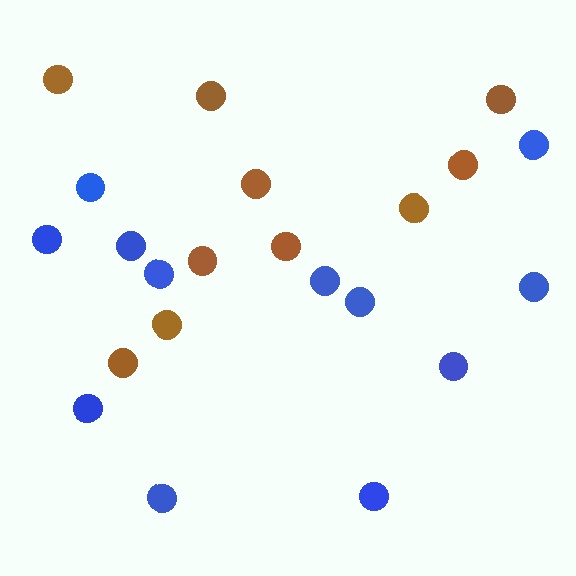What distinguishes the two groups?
There are 2 groups: one group of blue circles (12) and one group of brown circles (10).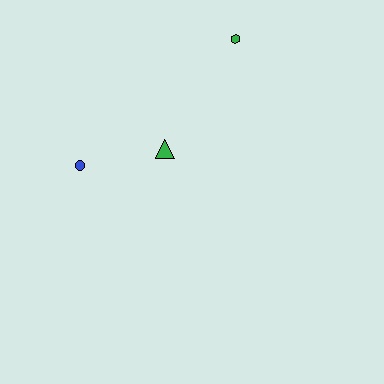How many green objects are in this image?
There are 2 green objects.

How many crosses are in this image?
There are no crosses.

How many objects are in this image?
There are 3 objects.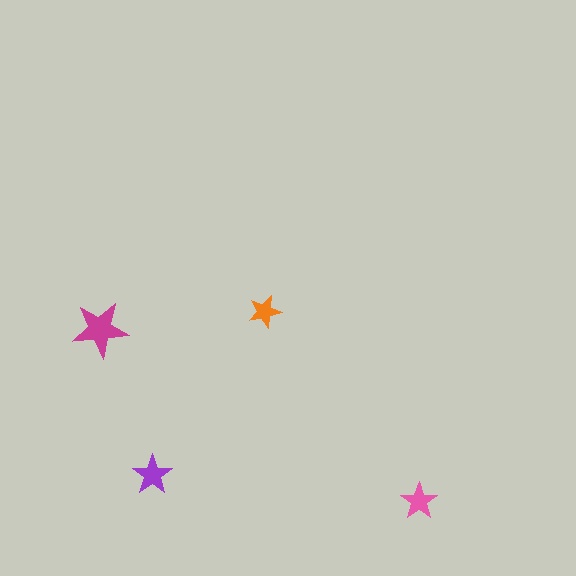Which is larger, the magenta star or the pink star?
The magenta one.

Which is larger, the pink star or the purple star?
The purple one.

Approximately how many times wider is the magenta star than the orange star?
About 1.5 times wider.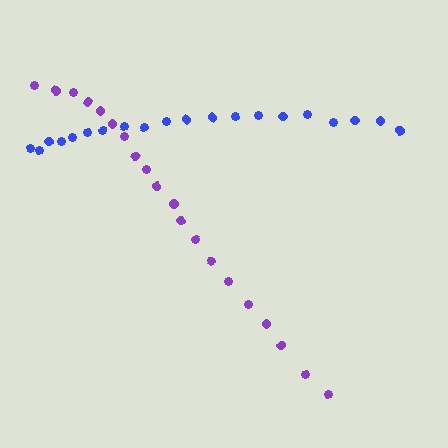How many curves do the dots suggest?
There are 2 distinct paths.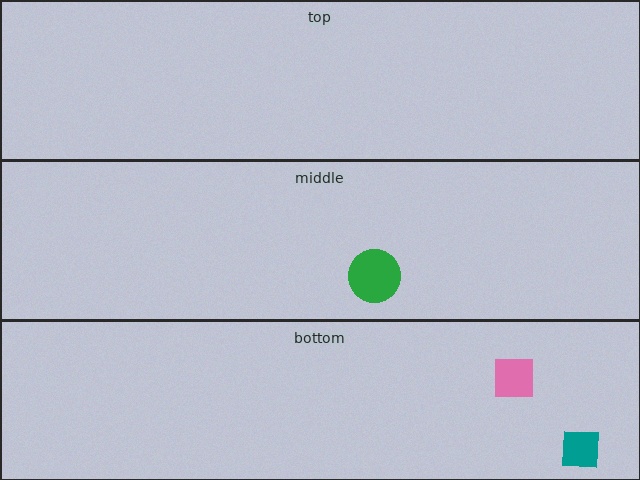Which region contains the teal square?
The bottom region.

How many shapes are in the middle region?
1.